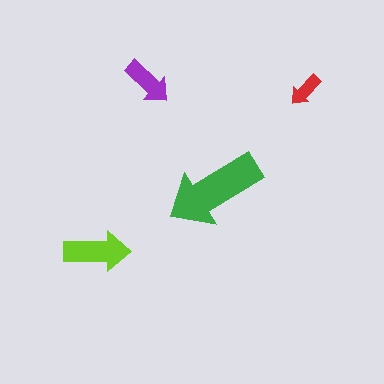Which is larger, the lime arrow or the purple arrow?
The lime one.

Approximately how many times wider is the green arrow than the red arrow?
About 3 times wider.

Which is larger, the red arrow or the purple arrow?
The purple one.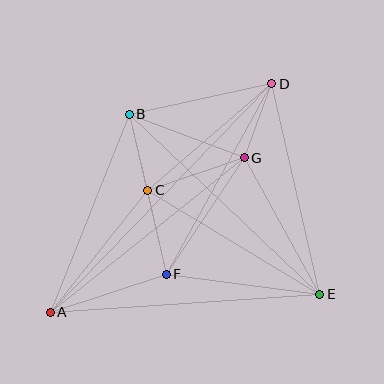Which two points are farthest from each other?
Points A and D are farthest from each other.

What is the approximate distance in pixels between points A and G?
The distance between A and G is approximately 248 pixels.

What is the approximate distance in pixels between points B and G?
The distance between B and G is approximately 123 pixels.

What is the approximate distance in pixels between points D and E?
The distance between D and E is approximately 216 pixels.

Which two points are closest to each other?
Points B and C are closest to each other.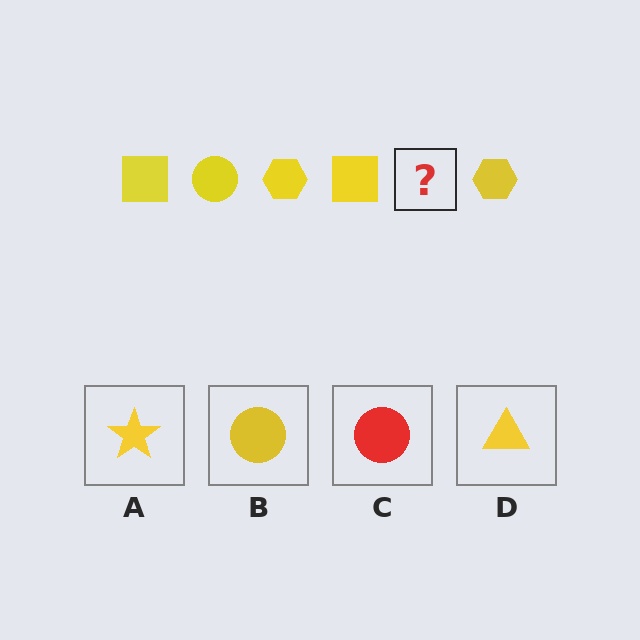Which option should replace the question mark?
Option B.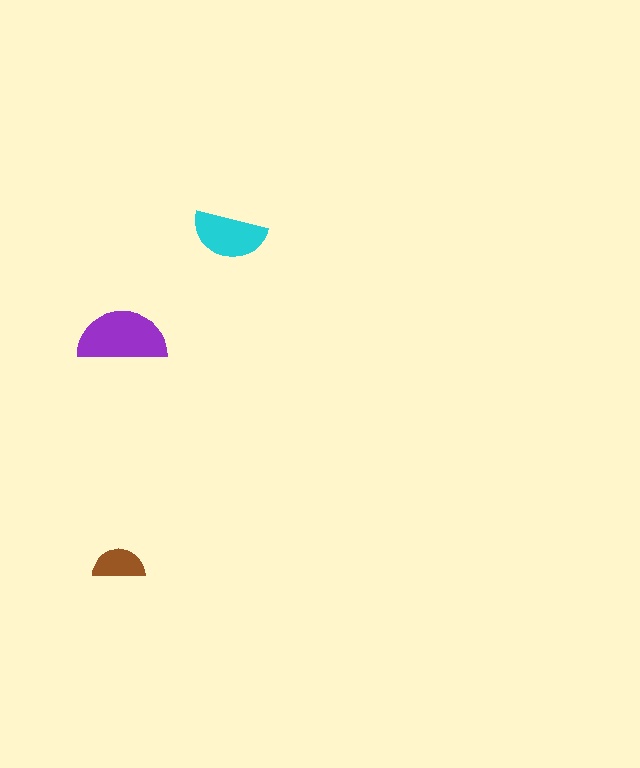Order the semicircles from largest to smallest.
the purple one, the cyan one, the brown one.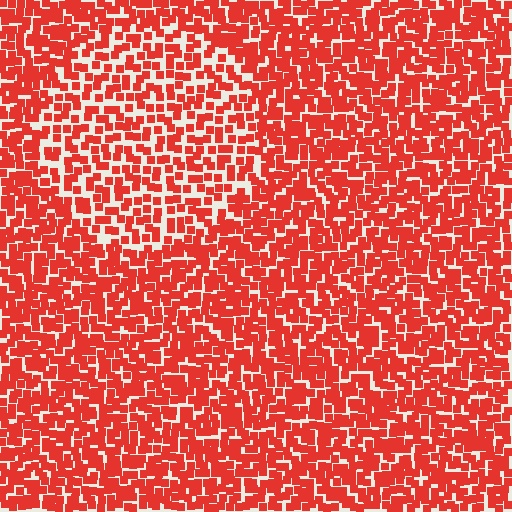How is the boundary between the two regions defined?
The boundary is defined by a change in element density (approximately 1.6x ratio). All elements are the same color, size, and shape.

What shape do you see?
I see a circle.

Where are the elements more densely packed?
The elements are more densely packed outside the circle boundary.